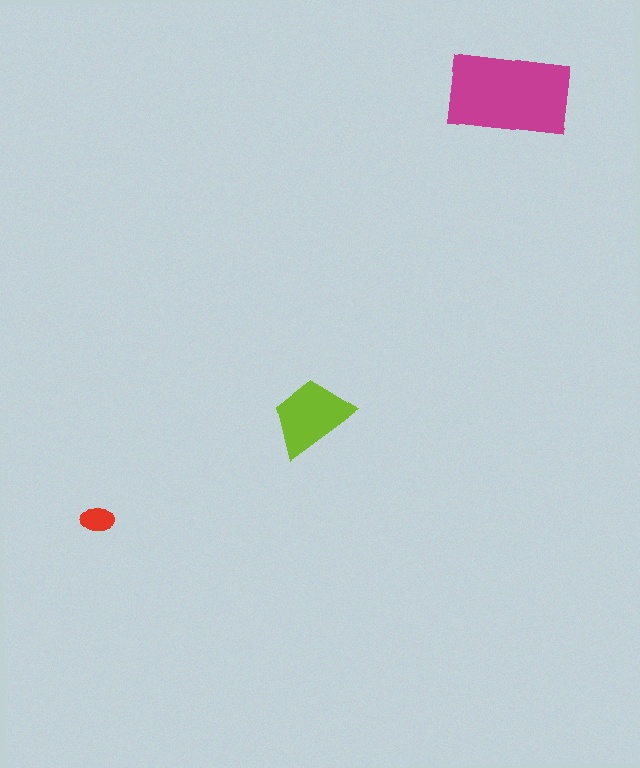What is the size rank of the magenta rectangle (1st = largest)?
1st.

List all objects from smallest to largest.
The red ellipse, the lime trapezoid, the magenta rectangle.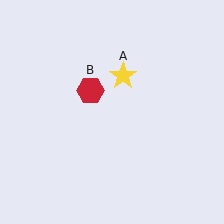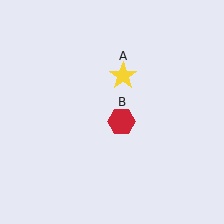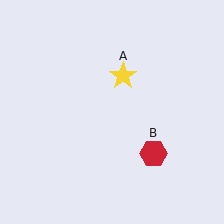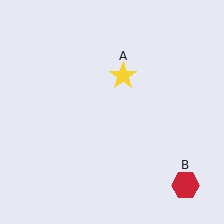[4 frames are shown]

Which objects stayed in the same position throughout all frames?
Yellow star (object A) remained stationary.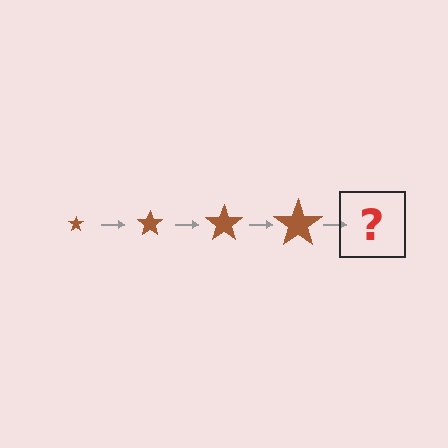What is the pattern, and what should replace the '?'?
The pattern is that the star gets progressively larger each step. The '?' should be a brown star, larger than the previous one.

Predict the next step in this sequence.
The next step is a brown star, larger than the previous one.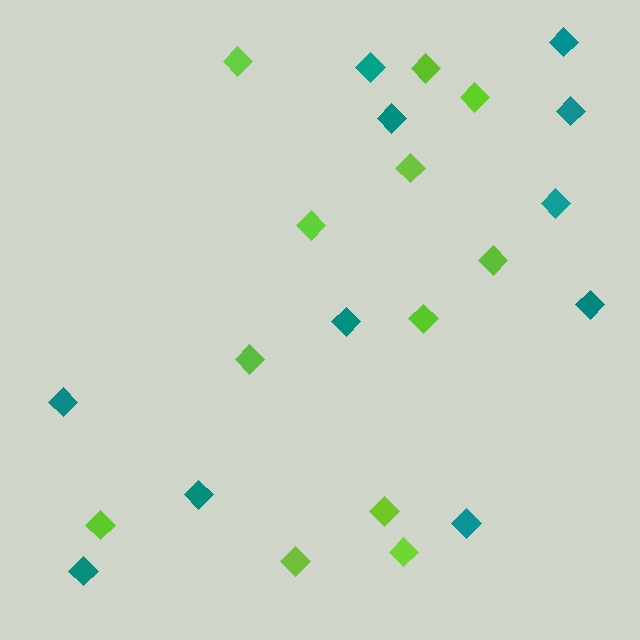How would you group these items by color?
There are 2 groups: one group of lime diamonds (12) and one group of teal diamonds (11).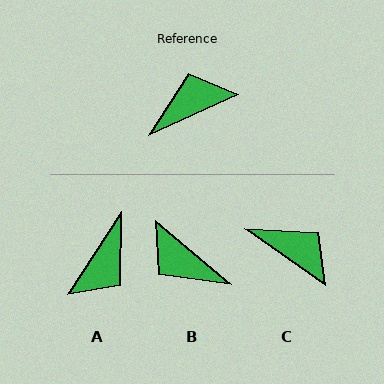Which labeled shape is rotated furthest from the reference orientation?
A, about 148 degrees away.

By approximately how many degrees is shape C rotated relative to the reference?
Approximately 60 degrees clockwise.